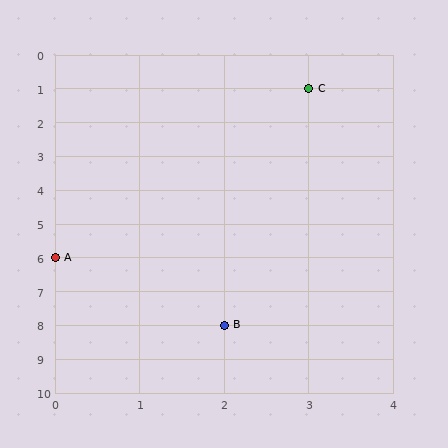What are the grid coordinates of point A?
Point A is at grid coordinates (0, 6).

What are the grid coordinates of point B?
Point B is at grid coordinates (2, 8).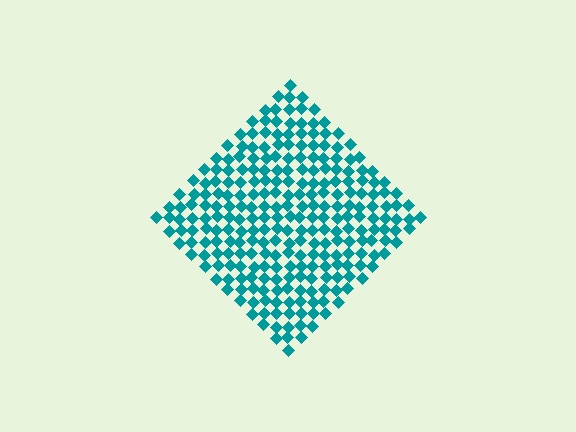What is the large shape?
The large shape is a diamond.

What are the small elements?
The small elements are diamonds.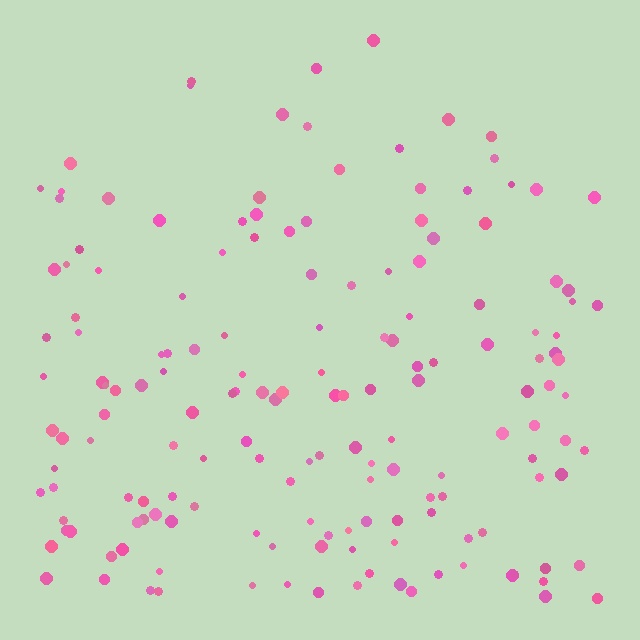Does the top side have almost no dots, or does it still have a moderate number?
Still a moderate number, just noticeably fewer than the bottom.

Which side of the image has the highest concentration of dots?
The bottom.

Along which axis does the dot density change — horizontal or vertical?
Vertical.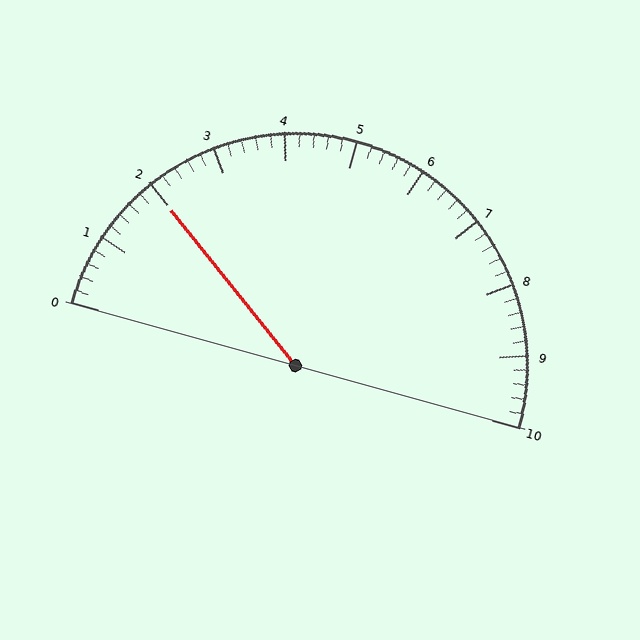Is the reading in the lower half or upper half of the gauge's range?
The reading is in the lower half of the range (0 to 10).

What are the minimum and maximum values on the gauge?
The gauge ranges from 0 to 10.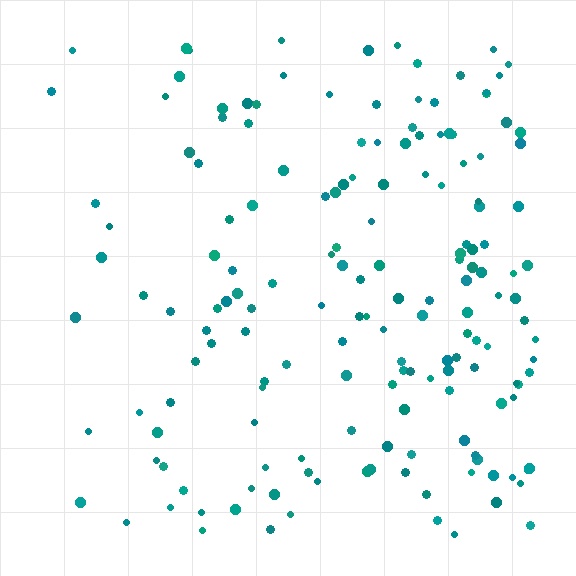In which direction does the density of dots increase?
From left to right, with the right side densest.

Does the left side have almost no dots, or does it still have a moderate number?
Still a moderate number, just noticeably fewer than the right.